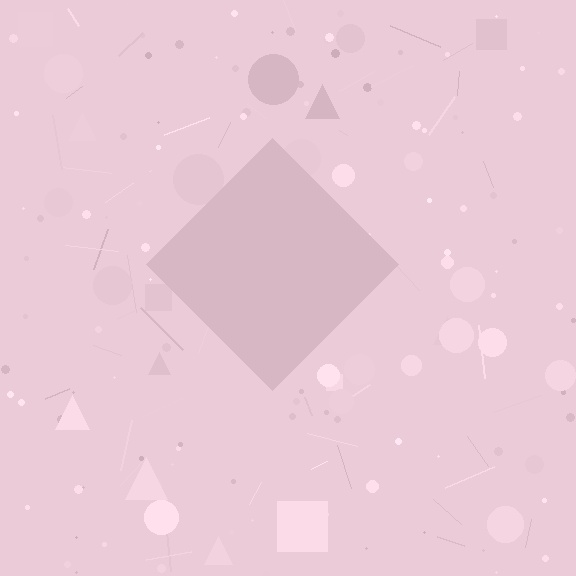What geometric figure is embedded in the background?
A diamond is embedded in the background.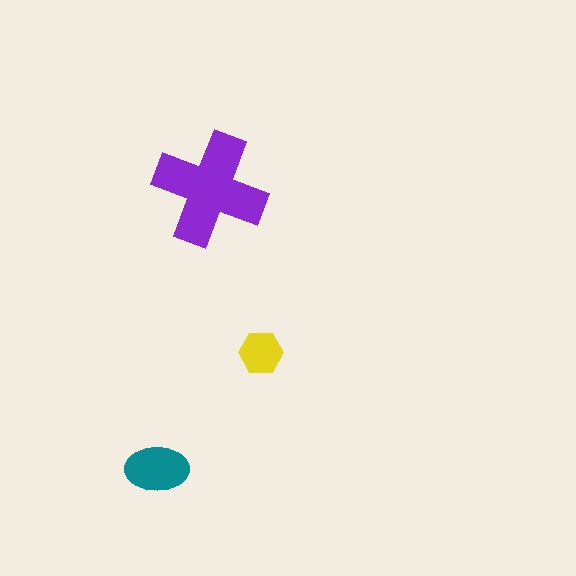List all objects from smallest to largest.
The yellow hexagon, the teal ellipse, the purple cross.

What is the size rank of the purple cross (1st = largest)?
1st.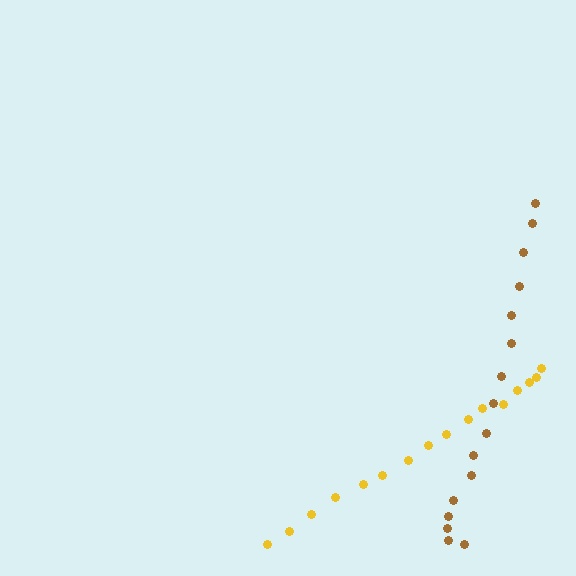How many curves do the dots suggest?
There are 2 distinct paths.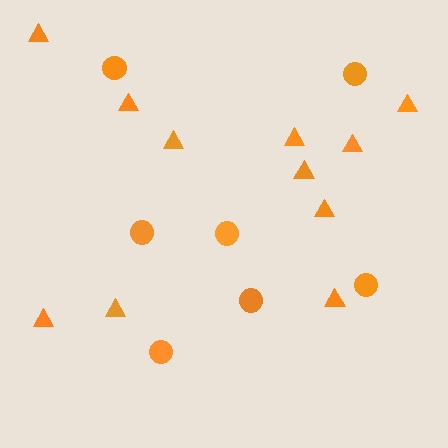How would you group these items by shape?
There are 2 groups: one group of circles (7) and one group of triangles (11).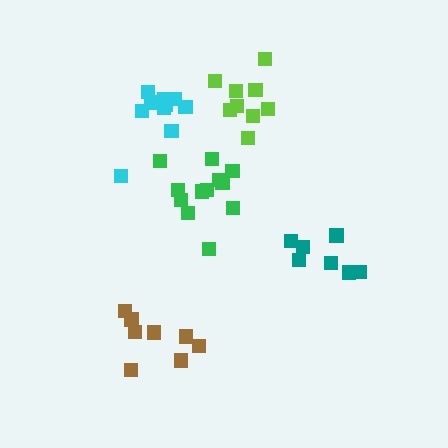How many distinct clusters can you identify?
There are 5 distinct clusters.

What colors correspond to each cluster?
The clusters are colored: green, teal, cyan, lime, brown.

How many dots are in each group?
Group 1: 12 dots, Group 2: 7 dots, Group 3: 10 dots, Group 4: 9 dots, Group 5: 8 dots (46 total).